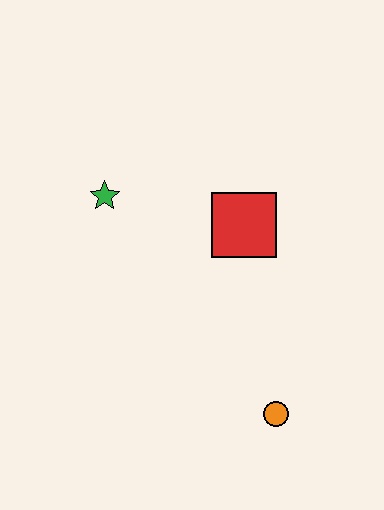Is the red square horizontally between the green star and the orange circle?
Yes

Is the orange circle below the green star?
Yes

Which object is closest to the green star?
The red square is closest to the green star.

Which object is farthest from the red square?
The orange circle is farthest from the red square.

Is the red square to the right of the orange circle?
No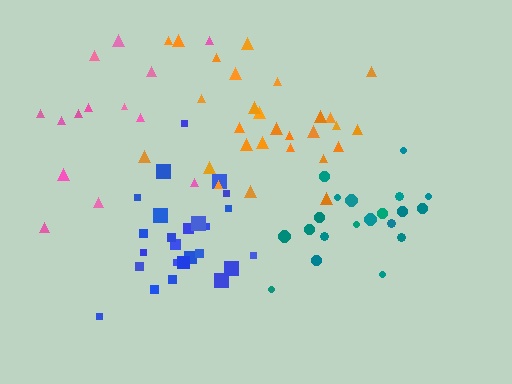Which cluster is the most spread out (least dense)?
Pink.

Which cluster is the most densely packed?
Blue.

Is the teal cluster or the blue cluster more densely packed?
Blue.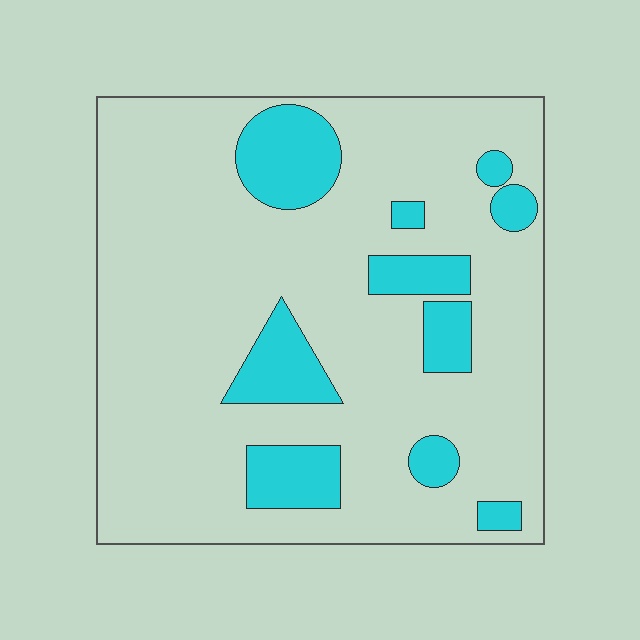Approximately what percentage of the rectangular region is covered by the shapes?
Approximately 20%.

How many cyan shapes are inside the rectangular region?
10.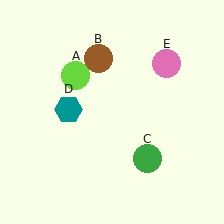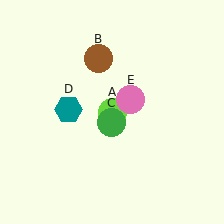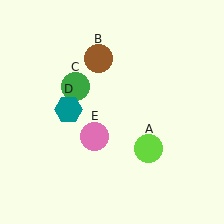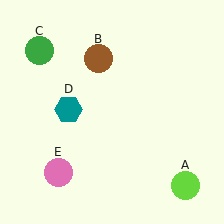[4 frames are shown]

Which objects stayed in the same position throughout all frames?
Brown circle (object B) and teal hexagon (object D) remained stationary.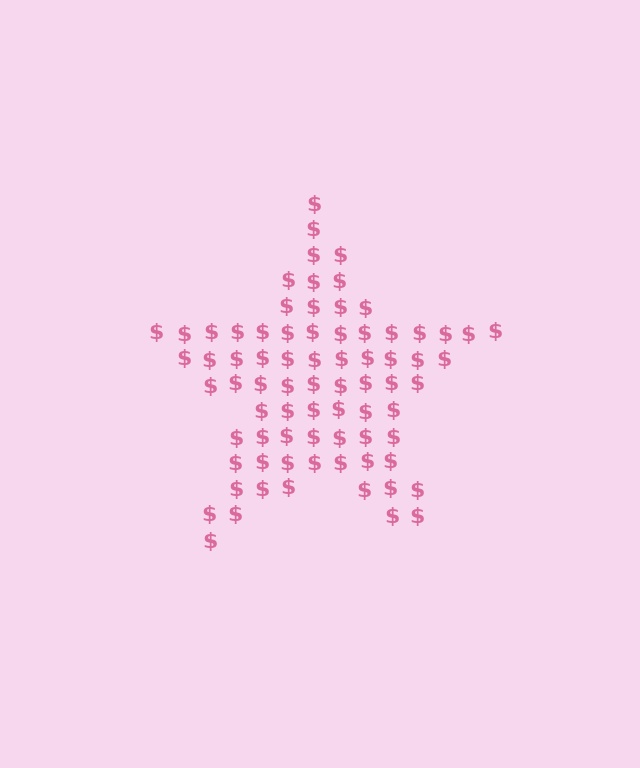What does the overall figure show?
The overall figure shows a star.